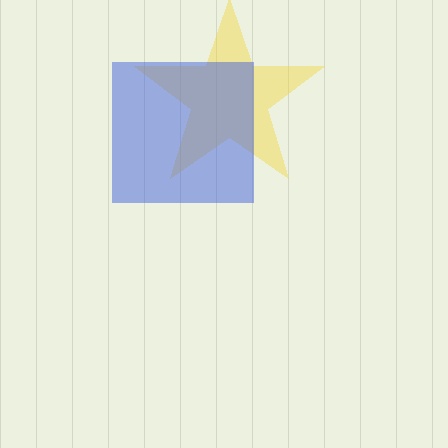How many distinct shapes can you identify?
There are 2 distinct shapes: a yellow star, a blue square.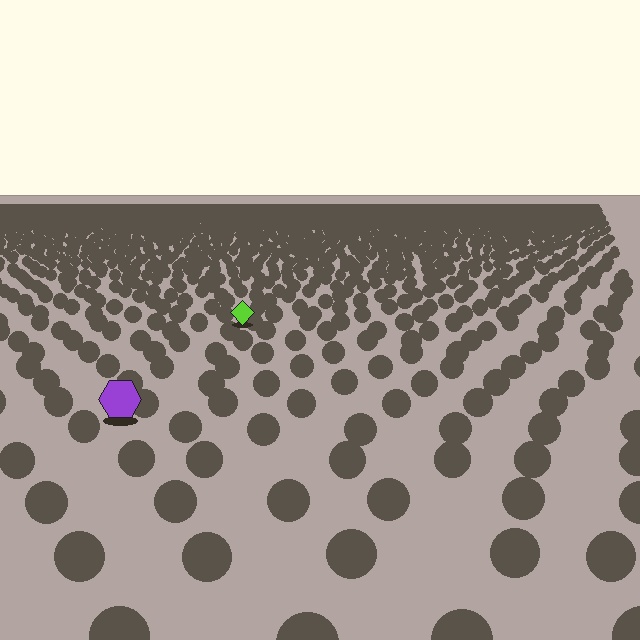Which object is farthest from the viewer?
The lime diamond is farthest from the viewer. It appears smaller and the ground texture around it is denser.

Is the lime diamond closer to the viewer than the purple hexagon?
No. The purple hexagon is closer — you can tell from the texture gradient: the ground texture is coarser near it.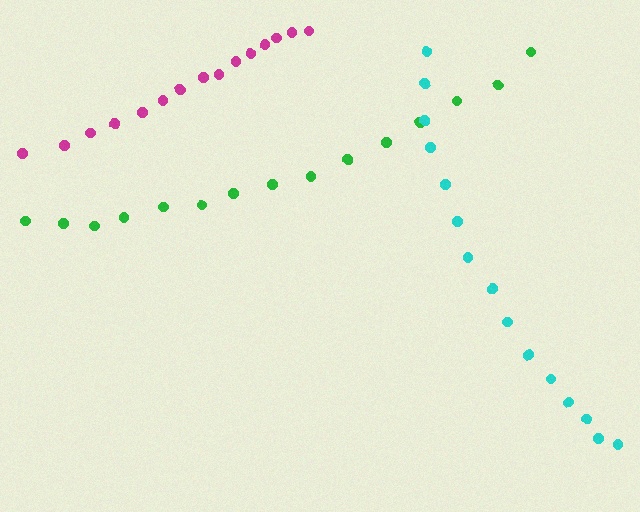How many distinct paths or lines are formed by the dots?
There are 3 distinct paths.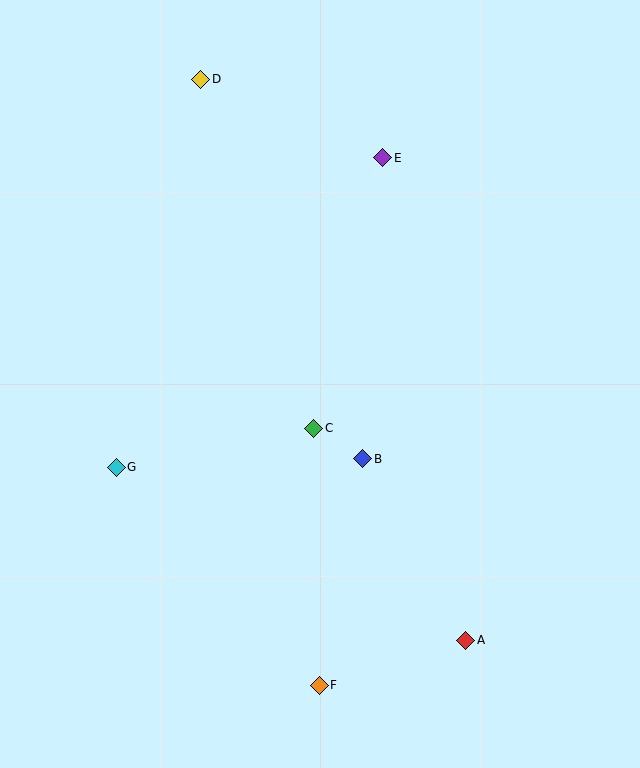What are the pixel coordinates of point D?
Point D is at (201, 79).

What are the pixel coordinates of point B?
Point B is at (363, 459).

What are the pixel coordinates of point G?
Point G is at (116, 467).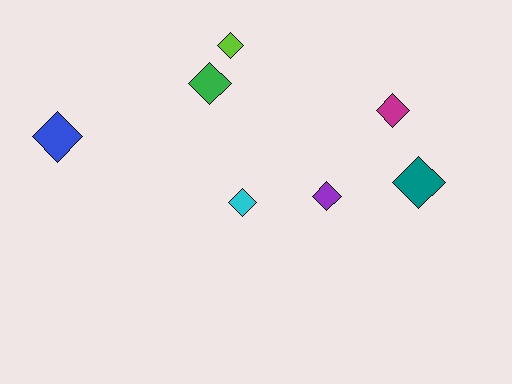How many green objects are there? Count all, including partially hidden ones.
There is 1 green object.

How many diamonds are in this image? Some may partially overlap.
There are 7 diamonds.